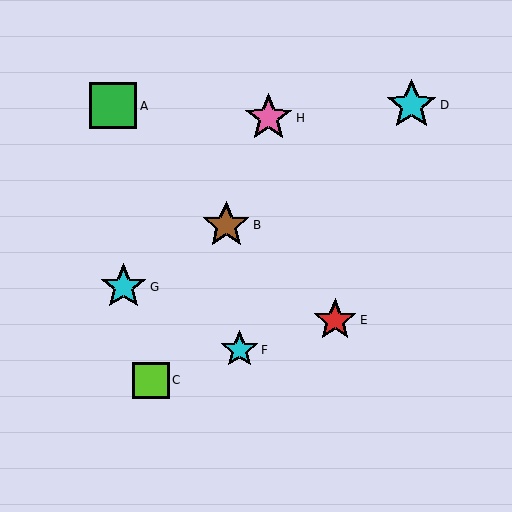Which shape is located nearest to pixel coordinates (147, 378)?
The lime square (labeled C) at (151, 380) is nearest to that location.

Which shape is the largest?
The cyan star (labeled D) is the largest.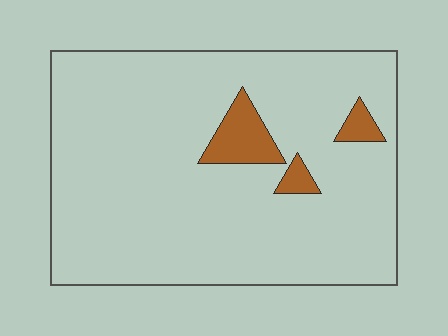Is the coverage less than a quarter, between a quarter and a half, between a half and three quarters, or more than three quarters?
Less than a quarter.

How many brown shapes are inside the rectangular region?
3.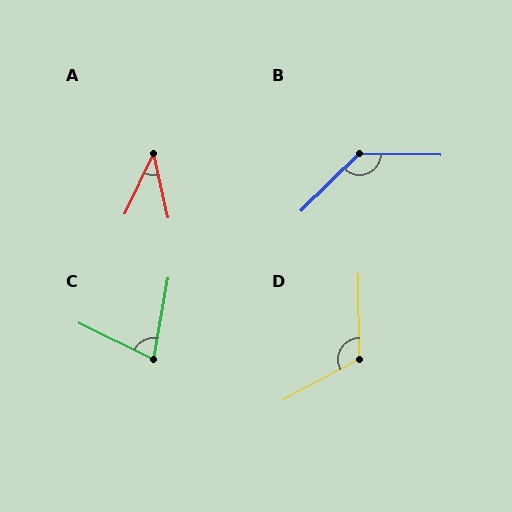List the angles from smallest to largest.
A (37°), C (74°), D (118°), B (135°).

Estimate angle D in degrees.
Approximately 118 degrees.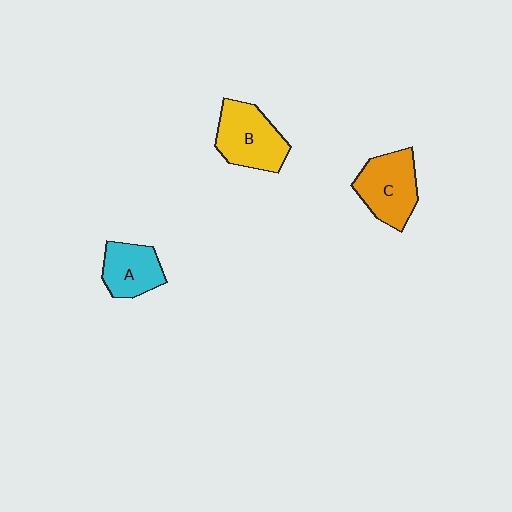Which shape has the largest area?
Shape B (yellow).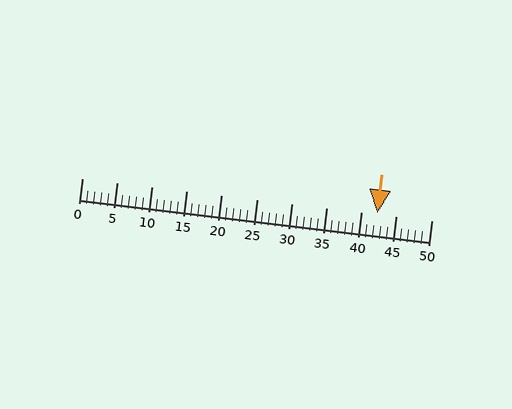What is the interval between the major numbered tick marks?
The major tick marks are spaced 5 units apart.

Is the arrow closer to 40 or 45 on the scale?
The arrow is closer to 40.